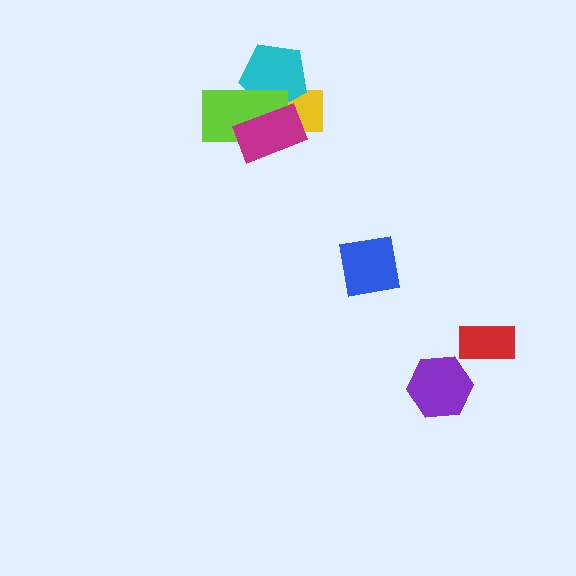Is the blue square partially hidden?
No, no other shape covers it.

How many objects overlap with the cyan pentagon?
3 objects overlap with the cyan pentagon.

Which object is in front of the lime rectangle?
The magenta rectangle is in front of the lime rectangle.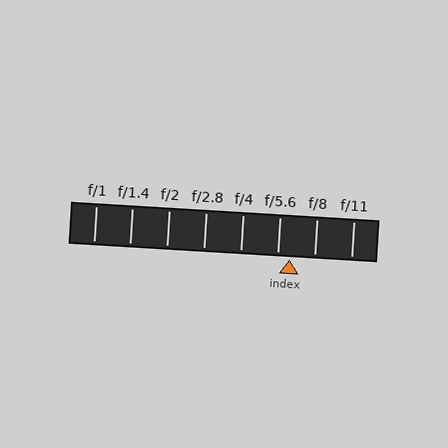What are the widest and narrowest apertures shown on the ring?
The widest aperture shown is f/1 and the narrowest is f/11.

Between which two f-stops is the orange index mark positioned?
The index mark is between f/5.6 and f/8.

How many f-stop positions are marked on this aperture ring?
There are 8 f-stop positions marked.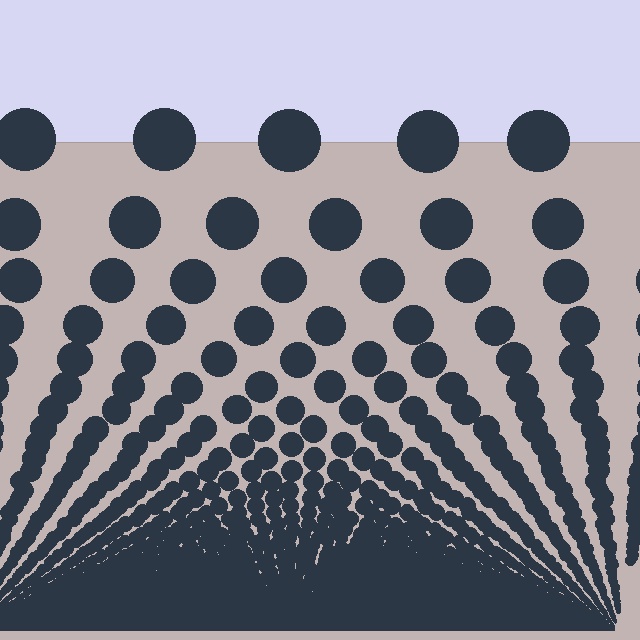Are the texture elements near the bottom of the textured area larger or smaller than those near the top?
Smaller. The gradient is inverted — elements near the bottom are smaller and denser.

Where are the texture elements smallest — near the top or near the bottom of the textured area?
Near the bottom.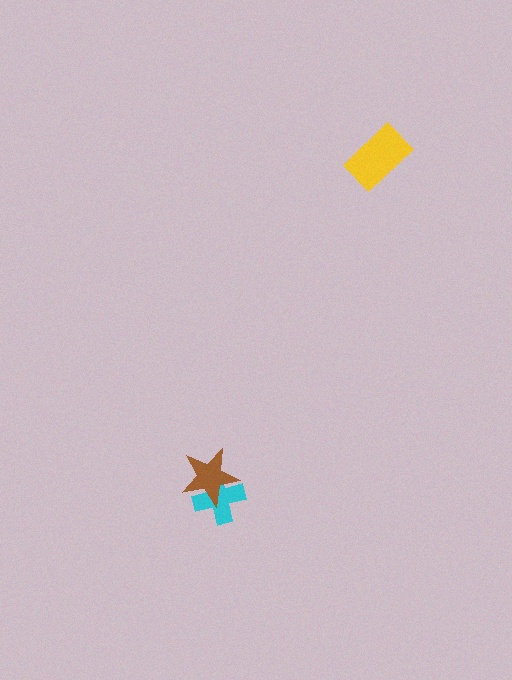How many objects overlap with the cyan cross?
1 object overlaps with the cyan cross.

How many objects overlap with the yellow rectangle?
0 objects overlap with the yellow rectangle.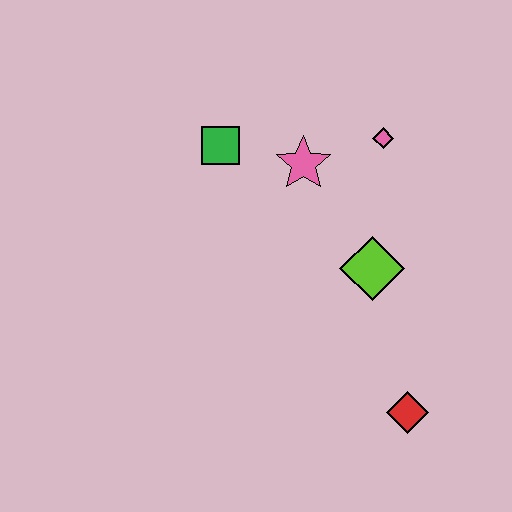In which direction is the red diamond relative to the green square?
The red diamond is below the green square.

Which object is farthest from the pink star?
The red diamond is farthest from the pink star.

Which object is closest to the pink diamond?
The pink star is closest to the pink diamond.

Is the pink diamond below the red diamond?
No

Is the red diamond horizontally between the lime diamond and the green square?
No